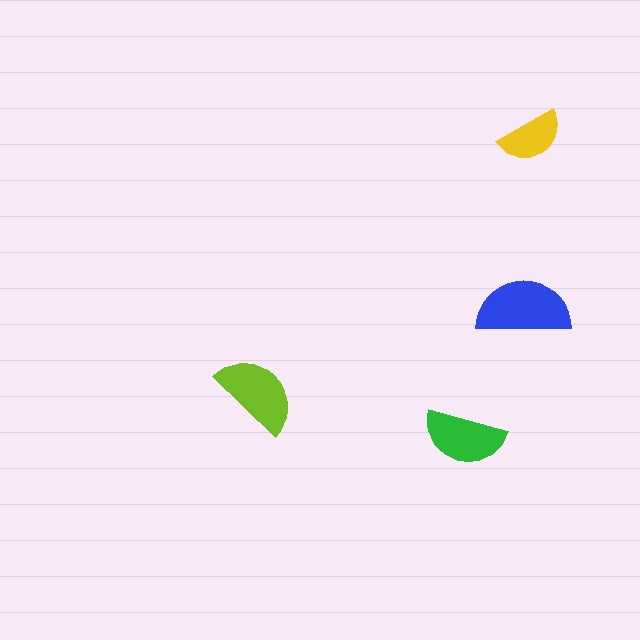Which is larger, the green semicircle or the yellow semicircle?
The green one.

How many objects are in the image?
There are 4 objects in the image.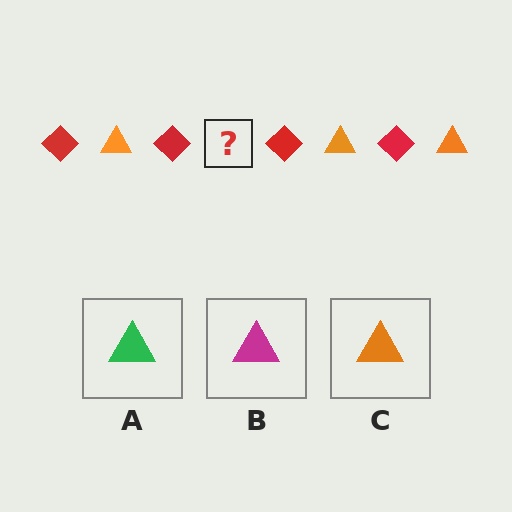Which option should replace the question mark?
Option C.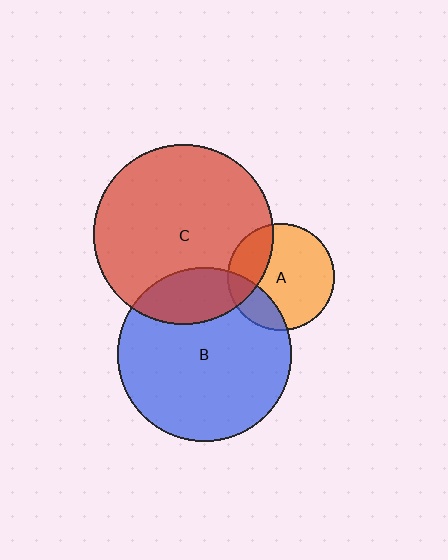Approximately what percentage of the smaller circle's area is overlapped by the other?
Approximately 20%.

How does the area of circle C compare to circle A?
Approximately 2.8 times.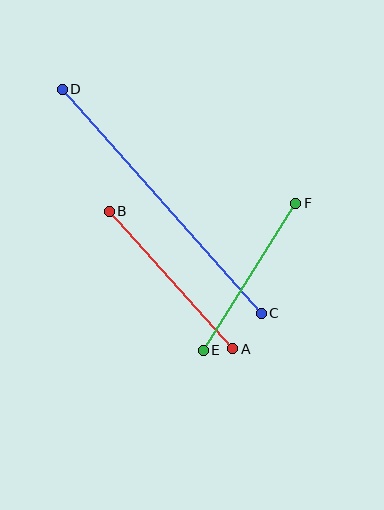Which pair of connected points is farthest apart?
Points C and D are farthest apart.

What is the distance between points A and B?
The distance is approximately 185 pixels.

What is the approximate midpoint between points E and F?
The midpoint is at approximately (249, 277) pixels.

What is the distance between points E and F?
The distance is approximately 174 pixels.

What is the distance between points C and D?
The distance is approximately 300 pixels.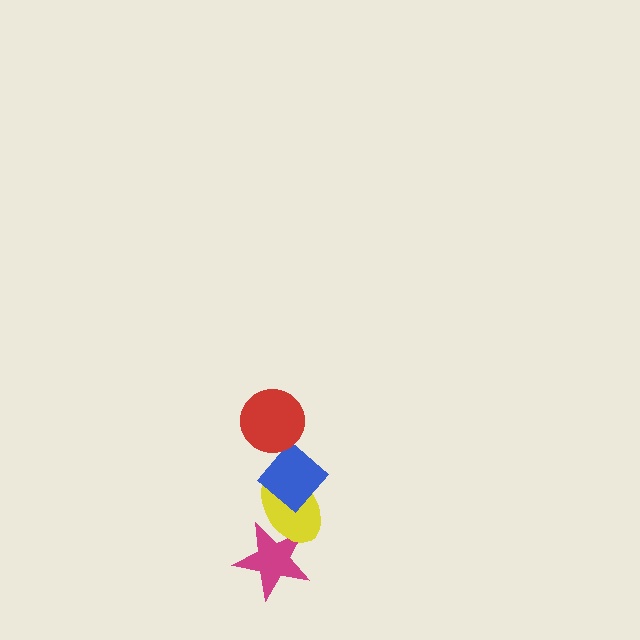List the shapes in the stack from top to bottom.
From top to bottom: the red circle, the blue diamond, the yellow ellipse, the magenta star.